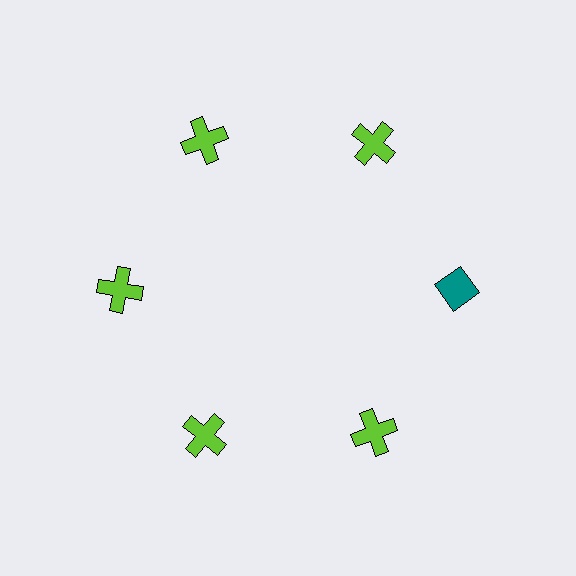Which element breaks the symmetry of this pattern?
The teal diamond at roughly the 3 o'clock position breaks the symmetry. All other shapes are lime crosses.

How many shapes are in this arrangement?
There are 6 shapes arranged in a ring pattern.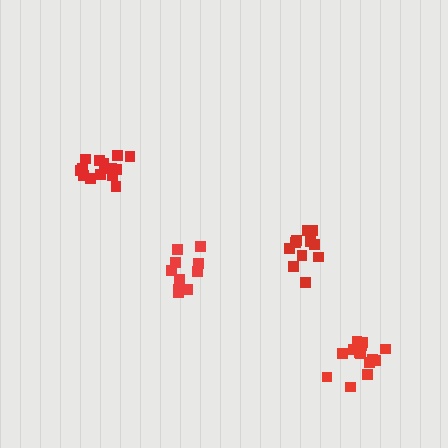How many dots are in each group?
Group 1: 13 dots, Group 2: 14 dots, Group 3: 14 dots, Group 4: 10 dots (51 total).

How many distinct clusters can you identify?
There are 4 distinct clusters.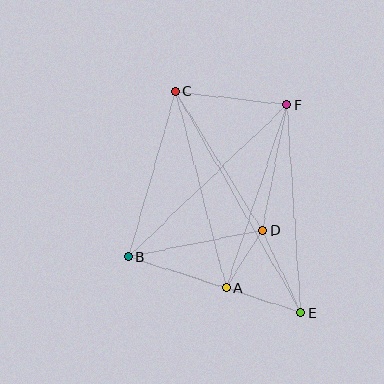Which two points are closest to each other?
Points A and D are closest to each other.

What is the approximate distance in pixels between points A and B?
The distance between A and B is approximately 102 pixels.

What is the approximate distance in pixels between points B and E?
The distance between B and E is approximately 181 pixels.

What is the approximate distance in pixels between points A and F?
The distance between A and F is approximately 193 pixels.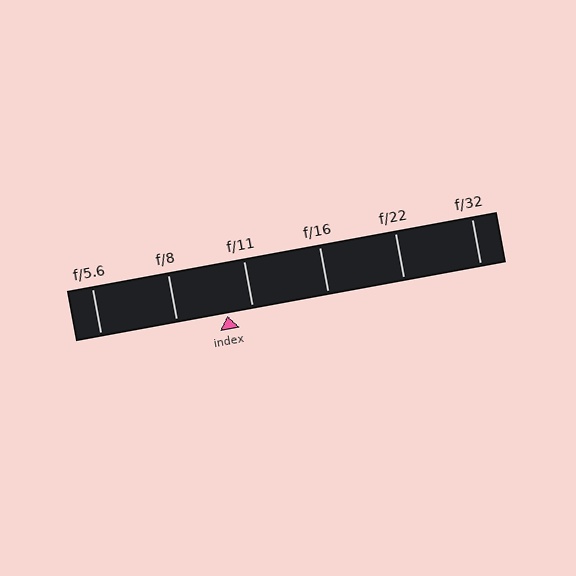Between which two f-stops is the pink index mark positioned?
The index mark is between f/8 and f/11.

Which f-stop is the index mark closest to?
The index mark is closest to f/11.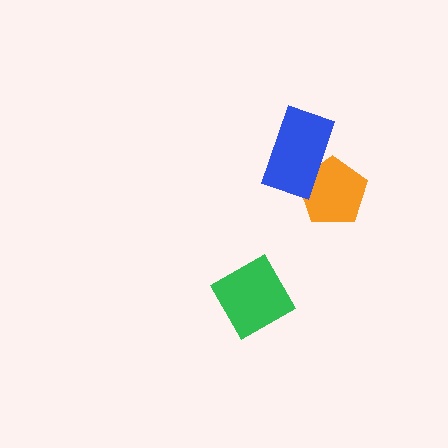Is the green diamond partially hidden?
No, no other shape covers it.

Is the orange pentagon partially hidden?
Yes, it is partially covered by another shape.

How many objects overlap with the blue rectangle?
1 object overlaps with the blue rectangle.